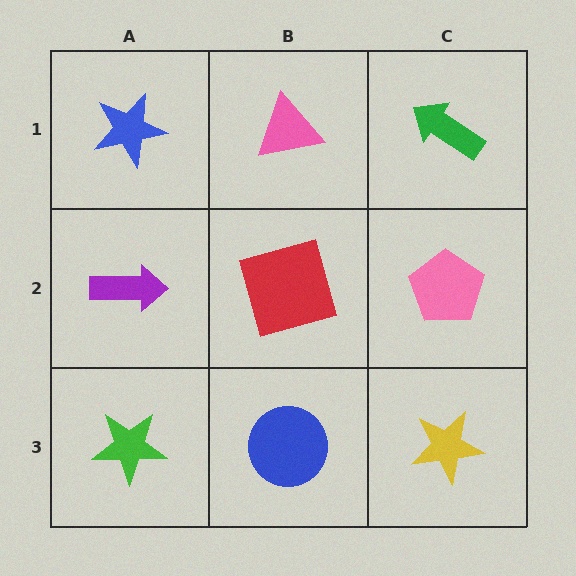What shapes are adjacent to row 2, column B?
A pink triangle (row 1, column B), a blue circle (row 3, column B), a purple arrow (row 2, column A), a pink pentagon (row 2, column C).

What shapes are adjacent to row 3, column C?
A pink pentagon (row 2, column C), a blue circle (row 3, column B).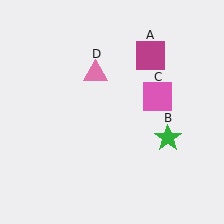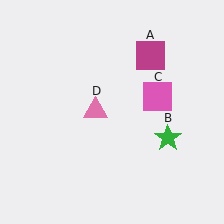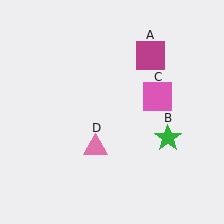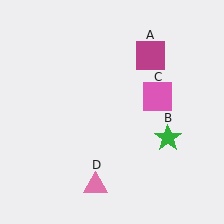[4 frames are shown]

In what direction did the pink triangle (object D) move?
The pink triangle (object D) moved down.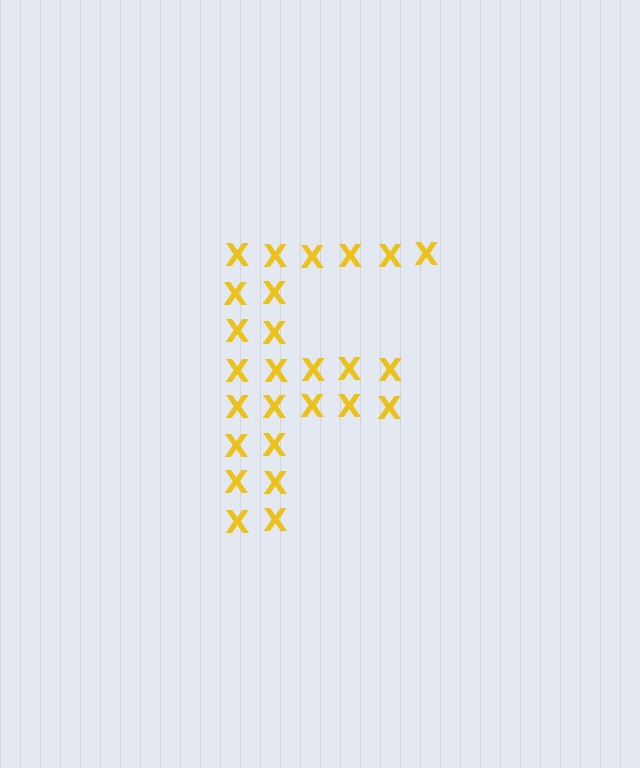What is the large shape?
The large shape is the letter F.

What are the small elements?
The small elements are letter X's.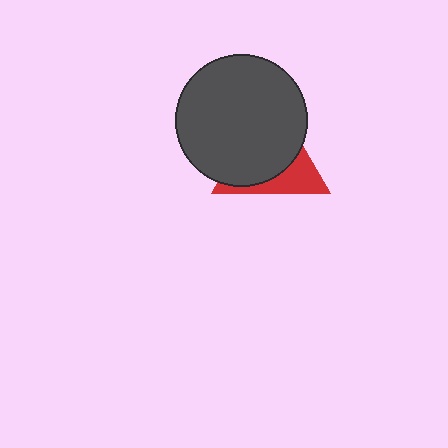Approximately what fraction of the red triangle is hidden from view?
Roughly 68% of the red triangle is hidden behind the dark gray circle.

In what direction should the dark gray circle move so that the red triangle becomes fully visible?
The dark gray circle should move toward the upper-left. That is the shortest direction to clear the overlap and leave the red triangle fully visible.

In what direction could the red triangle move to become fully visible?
The red triangle could move toward the lower-right. That would shift it out from behind the dark gray circle entirely.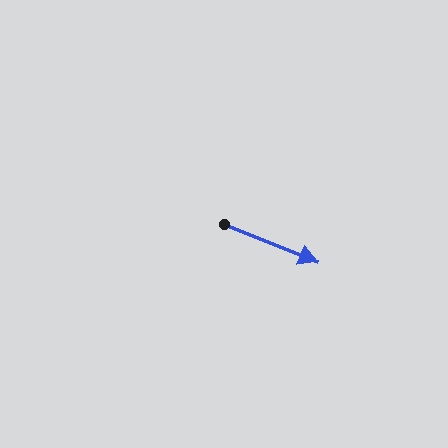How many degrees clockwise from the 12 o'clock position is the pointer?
Approximately 112 degrees.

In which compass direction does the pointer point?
East.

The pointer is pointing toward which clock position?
Roughly 4 o'clock.